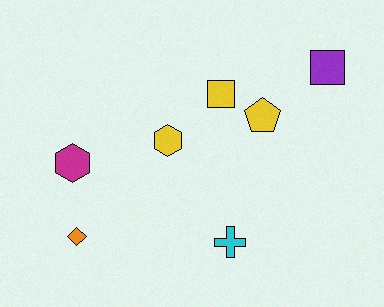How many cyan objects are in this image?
There is 1 cyan object.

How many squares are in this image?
There are 2 squares.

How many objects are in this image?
There are 7 objects.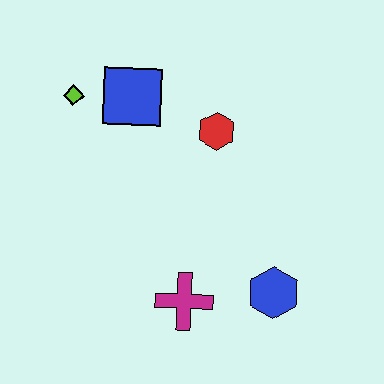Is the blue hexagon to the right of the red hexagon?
Yes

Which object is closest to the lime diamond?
The blue square is closest to the lime diamond.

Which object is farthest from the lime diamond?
The blue hexagon is farthest from the lime diamond.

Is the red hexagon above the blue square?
No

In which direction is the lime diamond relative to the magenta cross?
The lime diamond is above the magenta cross.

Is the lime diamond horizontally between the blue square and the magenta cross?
No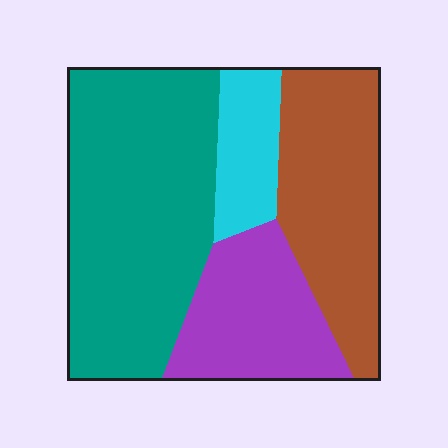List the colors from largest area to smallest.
From largest to smallest: teal, brown, purple, cyan.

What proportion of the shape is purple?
Purple covers around 20% of the shape.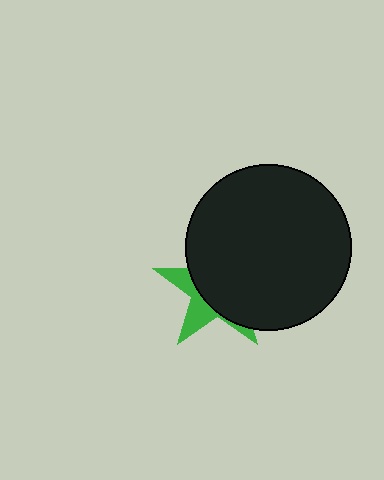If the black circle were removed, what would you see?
You would see the complete green star.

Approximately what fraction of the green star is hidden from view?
Roughly 68% of the green star is hidden behind the black circle.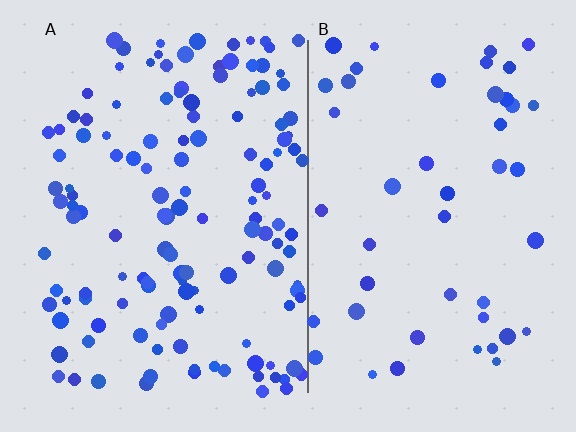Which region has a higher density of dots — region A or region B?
A (the left).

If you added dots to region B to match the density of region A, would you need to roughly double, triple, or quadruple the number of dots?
Approximately triple.